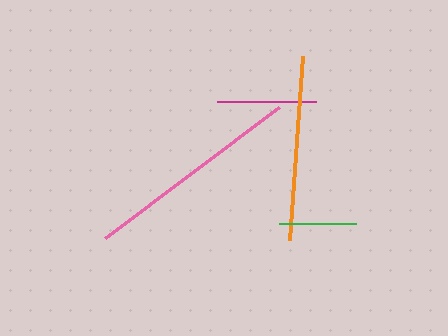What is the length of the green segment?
The green segment is approximately 76 pixels long.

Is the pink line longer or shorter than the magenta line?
The pink line is longer than the magenta line.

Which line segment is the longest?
The pink line is the longest at approximately 217 pixels.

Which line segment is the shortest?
The green line is the shortest at approximately 76 pixels.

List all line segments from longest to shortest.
From longest to shortest: pink, orange, magenta, green.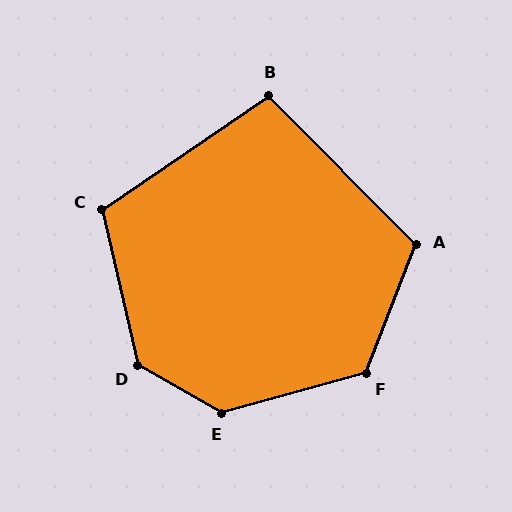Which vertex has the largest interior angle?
E, at approximately 135 degrees.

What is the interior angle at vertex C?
Approximately 111 degrees (obtuse).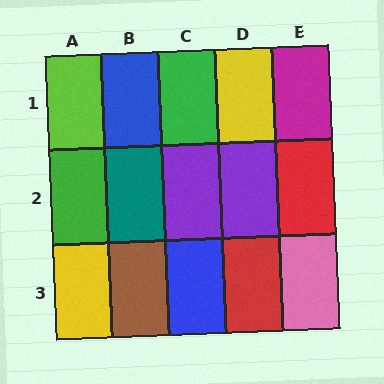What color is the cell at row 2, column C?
Purple.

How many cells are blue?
2 cells are blue.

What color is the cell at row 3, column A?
Yellow.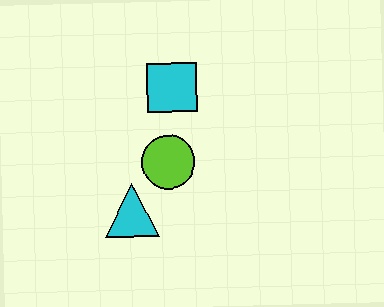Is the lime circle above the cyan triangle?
Yes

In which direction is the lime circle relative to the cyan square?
The lime circle is below the cyan square.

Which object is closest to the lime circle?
The cyan triangle is closest to the lime circle.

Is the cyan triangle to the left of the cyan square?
Yes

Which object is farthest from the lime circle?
The cyan square is farthest from the lime circle.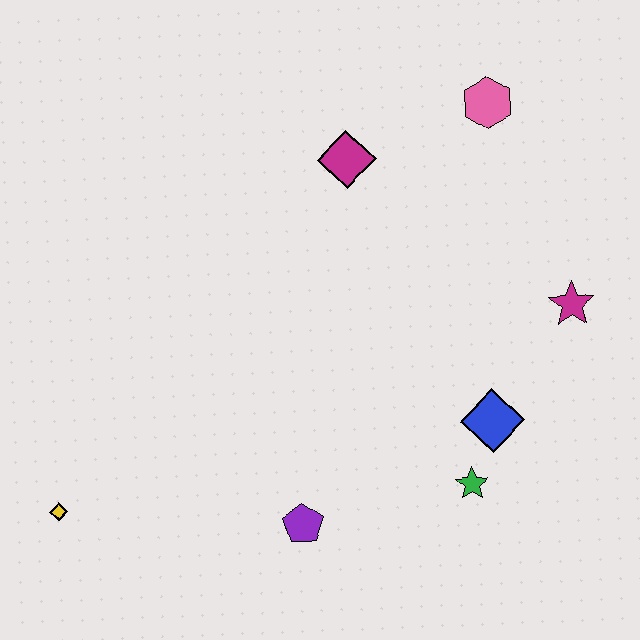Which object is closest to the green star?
The blue diamond is closest to the green star.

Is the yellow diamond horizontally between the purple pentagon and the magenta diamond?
No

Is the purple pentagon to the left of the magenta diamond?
Yes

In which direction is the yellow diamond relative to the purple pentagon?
The yellow diamond is to the left of the purple pentagon.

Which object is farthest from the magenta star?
The yellow diamond is farthest from the magenta star.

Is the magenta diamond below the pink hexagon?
Yes